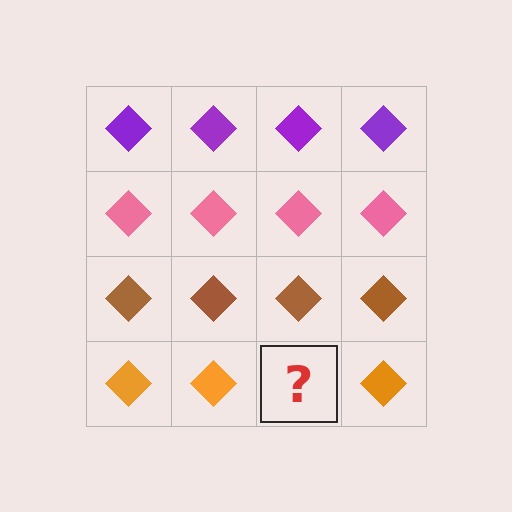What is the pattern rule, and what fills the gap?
The rule is that each row has a consistent color. The gap should be filled with an orange diamond.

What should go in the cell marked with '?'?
The missing cell should contain an orange diamond.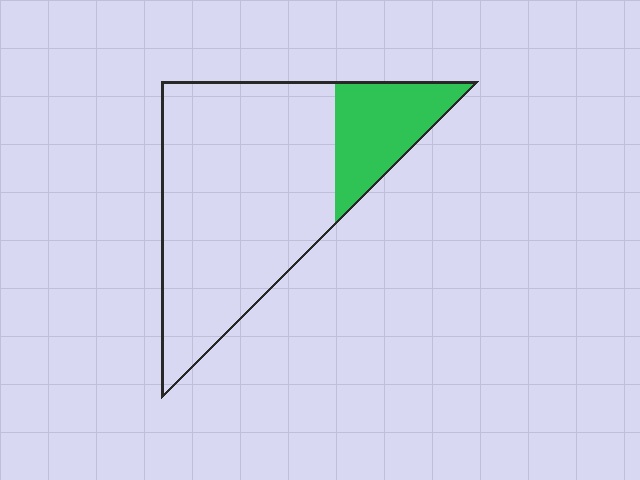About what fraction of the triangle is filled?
About one fifth (1/5).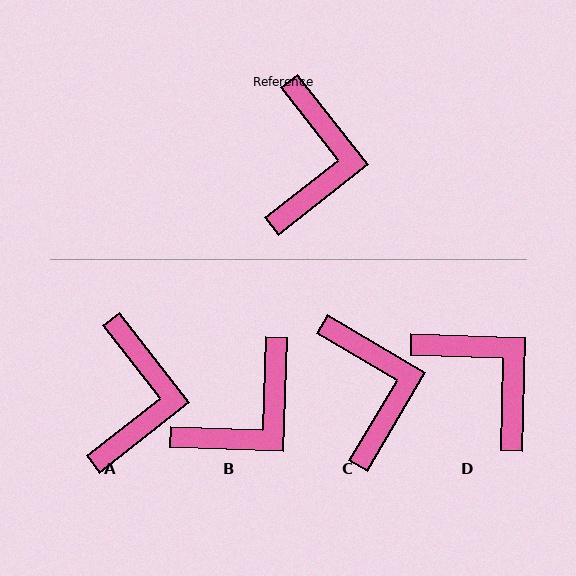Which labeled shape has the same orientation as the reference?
A.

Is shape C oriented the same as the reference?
No, it is off by about 21 degrees.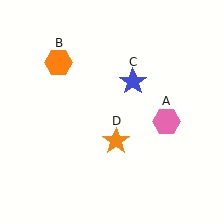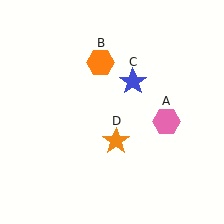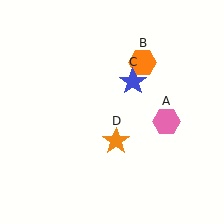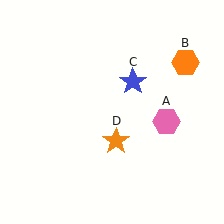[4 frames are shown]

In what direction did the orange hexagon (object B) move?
The orange hexagon (object B) moved right.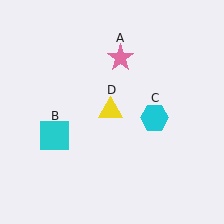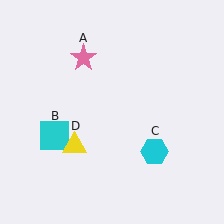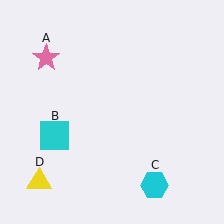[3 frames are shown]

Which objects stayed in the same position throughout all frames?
Cyan square (object B) remained stationary.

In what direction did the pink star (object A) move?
The pink star (object A) moved left.